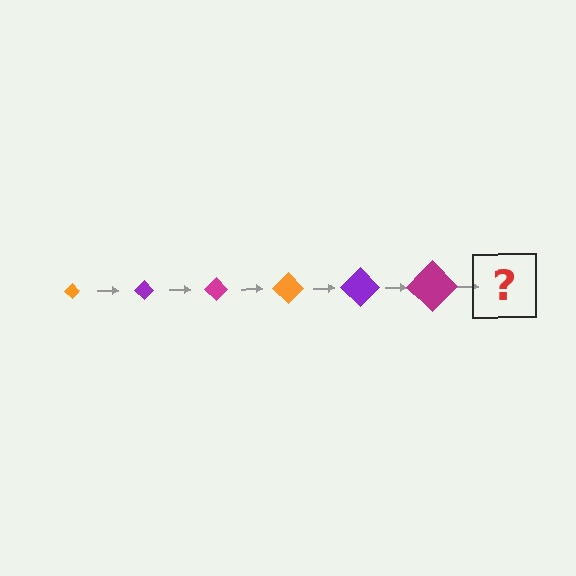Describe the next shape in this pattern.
It should be an orange diamond, larger than the previous one.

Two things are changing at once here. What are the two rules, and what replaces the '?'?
The two rules are that the diamond grows larger each step and the color cycles through orange, purple, and magenta. The '?' should be an orange diamond, larger than the previous one.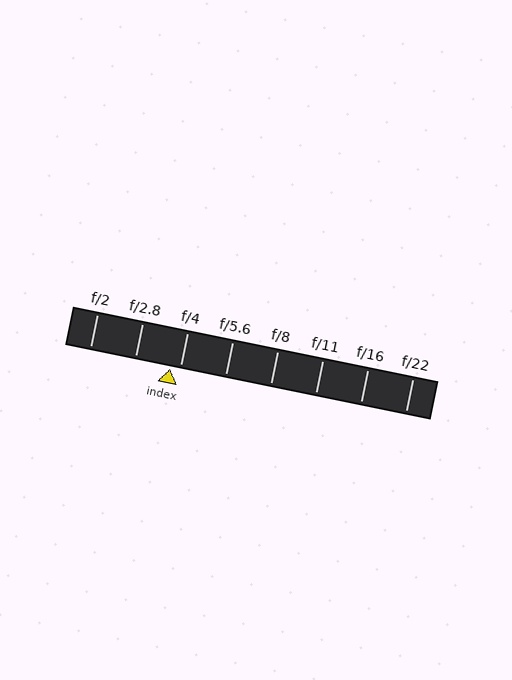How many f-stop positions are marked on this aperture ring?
There are 8 f-stop positions marked.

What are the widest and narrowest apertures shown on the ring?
The widest aperture shown is f/2 and the narrowest is f/22.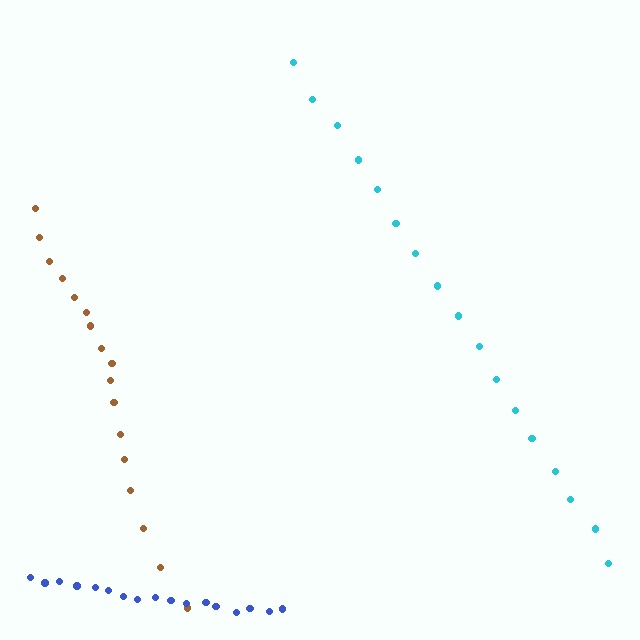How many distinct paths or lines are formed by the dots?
There are 3 distinct paths.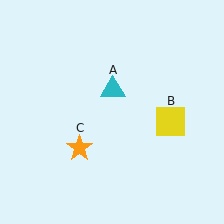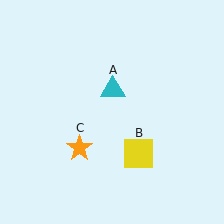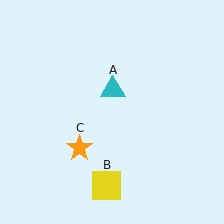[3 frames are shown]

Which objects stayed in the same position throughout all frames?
Cyan triangle (object A) and orange star (object C) remained stationary.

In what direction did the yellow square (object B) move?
The yellow square (object B) moved down and to the left.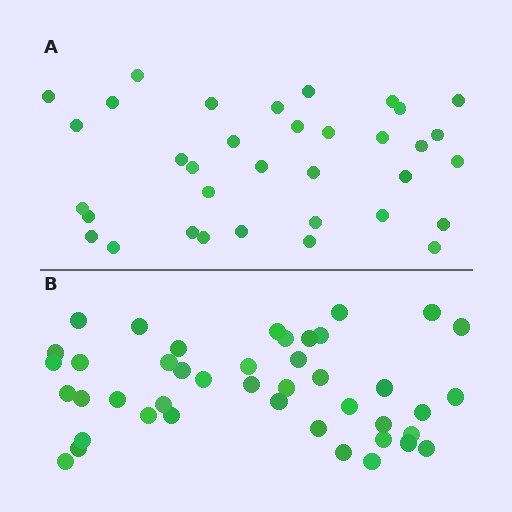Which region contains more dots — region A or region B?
Region B (the bottom region) has more dots.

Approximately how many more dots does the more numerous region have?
Region B has roughly 8 or so more dots than region A.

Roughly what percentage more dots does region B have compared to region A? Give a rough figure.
About 25% more.